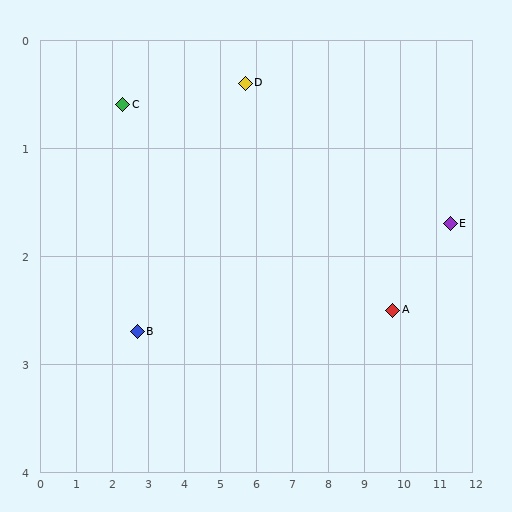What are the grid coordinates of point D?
Point D is at approximately (5.7, 0.4).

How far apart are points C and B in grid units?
Points C and B are about 2.1 grid units apart.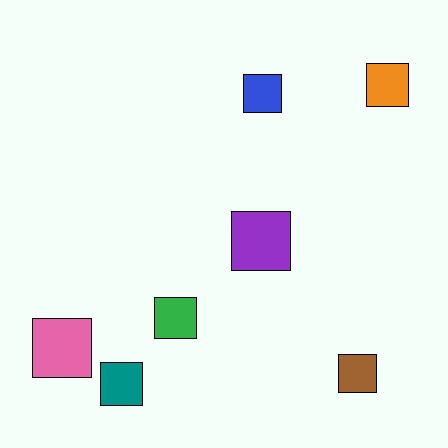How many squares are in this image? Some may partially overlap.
There are 7 squares.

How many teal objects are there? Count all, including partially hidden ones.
There is 1 teal object.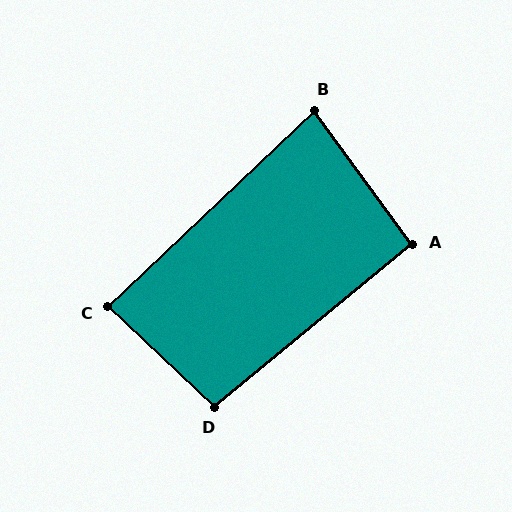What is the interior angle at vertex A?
Approximately 93 degrees (approximately right).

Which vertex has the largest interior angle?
D, at approximately 97 degrees.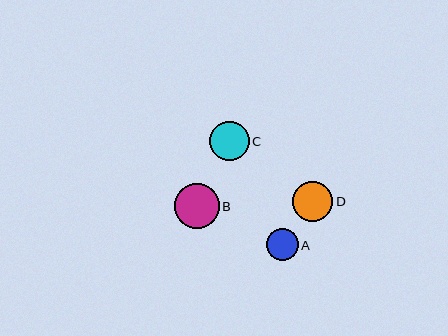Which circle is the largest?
Circle B is the largest with a size of approximately 45 pixels.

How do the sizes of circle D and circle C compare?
Circle D and circle C are approximately the same size.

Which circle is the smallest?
Circle A is the smallest with a size of approximately 32 pixels.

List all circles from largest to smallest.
From largest to smallest: B, D, C, A.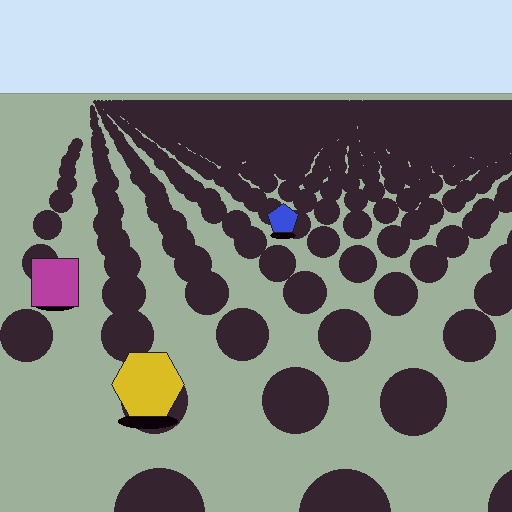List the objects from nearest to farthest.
From nearest to farthest: the yellow hexagon, the magenta square, the blue pentagon.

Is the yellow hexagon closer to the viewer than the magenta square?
Yes. The yellow hexagon is closer — you can tell from the texture gradient: the ground texture is coarser near it.